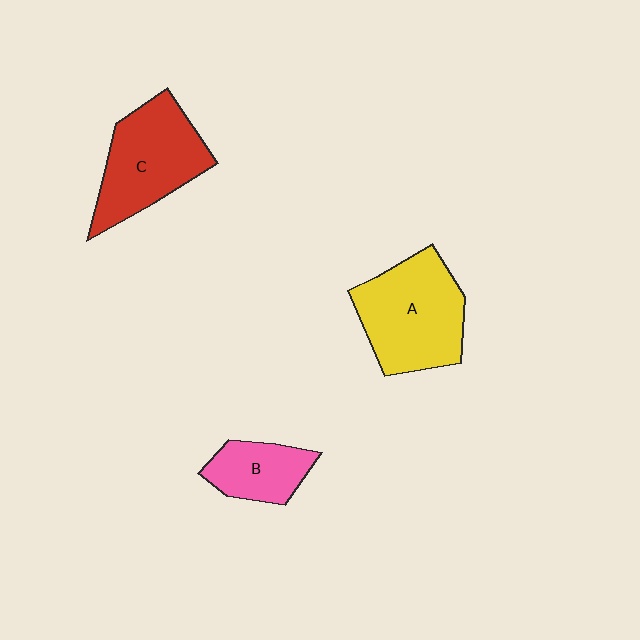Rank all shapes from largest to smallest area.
From largest to smallest: A (yellow), C (red), B (pink).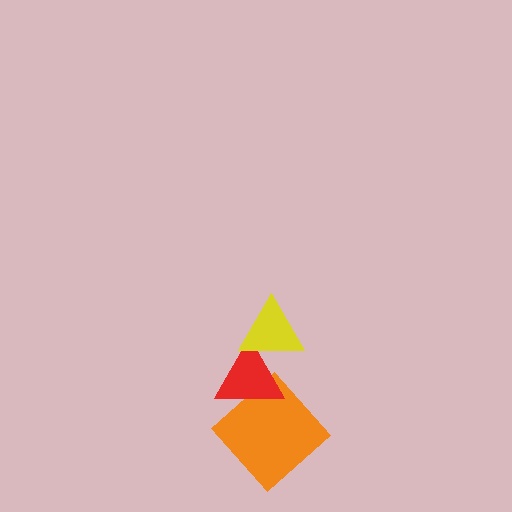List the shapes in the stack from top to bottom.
From top to bottom: the yellow triangle, the red triangle, the orange diamond.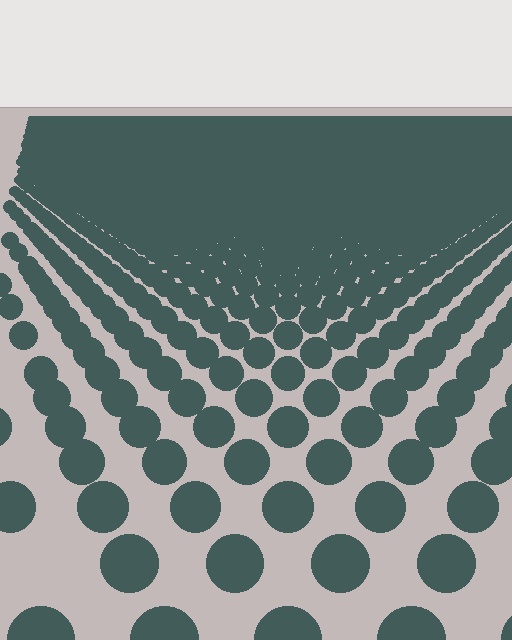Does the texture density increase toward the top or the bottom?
Density increases toward the top.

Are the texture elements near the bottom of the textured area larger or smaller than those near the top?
Larger. Near the bottom, elements are closer to the viewer and appear at a bigger on-screen size.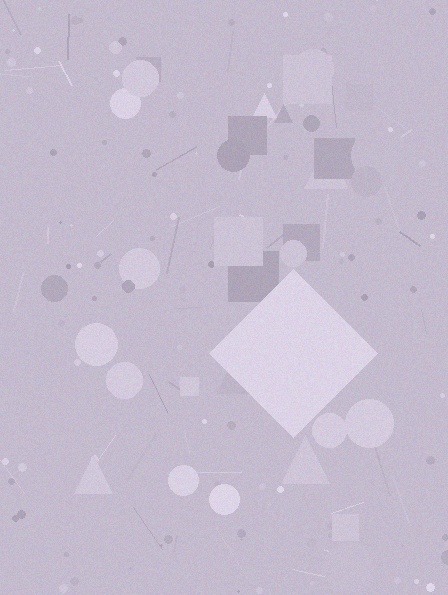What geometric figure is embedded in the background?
A diamond is embedded in the background.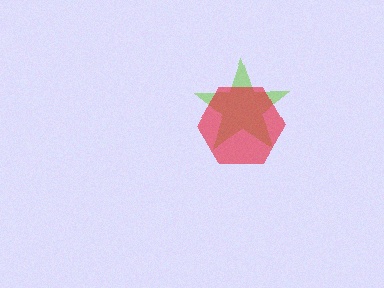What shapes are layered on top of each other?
The layered shapes are: a lime star, a red hexagon.